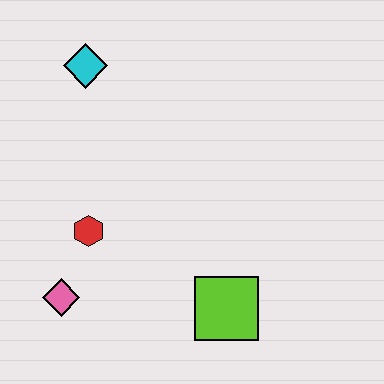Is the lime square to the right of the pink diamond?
Yes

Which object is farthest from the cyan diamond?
The lime square is farthest from the cyan diamond.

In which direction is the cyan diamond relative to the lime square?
The cyan diamond is above the lime square.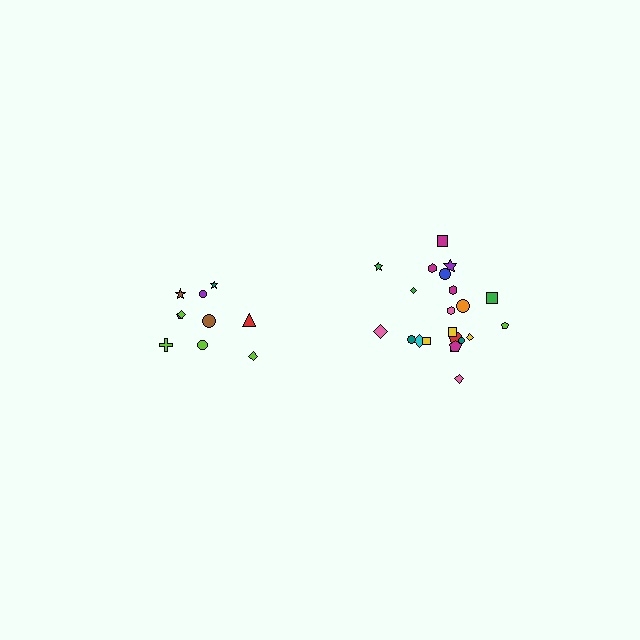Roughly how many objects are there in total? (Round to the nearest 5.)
Roughly 30 objects in total.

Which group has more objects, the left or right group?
The right group.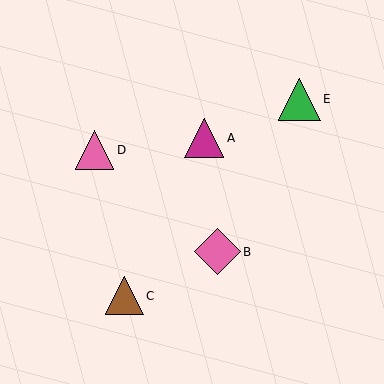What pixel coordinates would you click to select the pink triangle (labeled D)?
Click at (94, 150) to select the pink triangle D.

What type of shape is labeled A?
Shape A is a magenta triangle.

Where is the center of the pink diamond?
The center of the pink diamond is at (217, 252).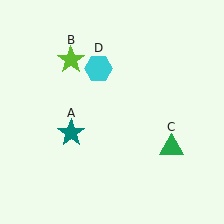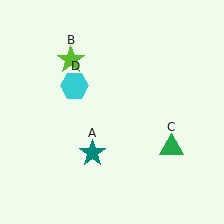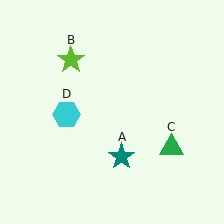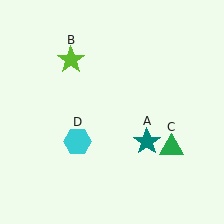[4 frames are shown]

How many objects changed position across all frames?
2 objects changed position: teal star (object A), cyan hexagon (object D).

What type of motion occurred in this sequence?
The teal star (object A), cyan hexagon (object D) rotated counterclockwise around the center of the scene.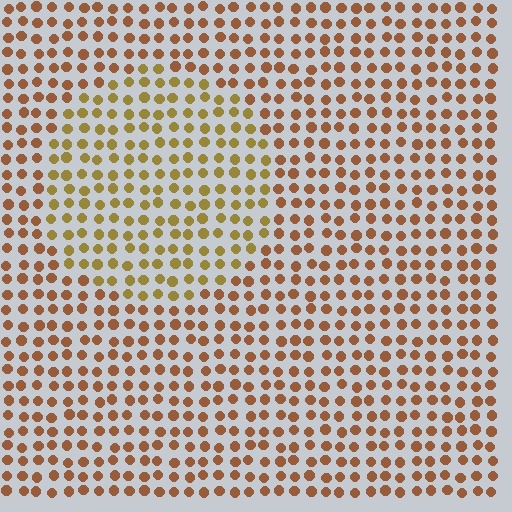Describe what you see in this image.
The image is filled with small brown elements in a uniform arrangement. A circle-shaped region is visible where the elements are tinted to a slightly different hue, forming a subtle color boundary.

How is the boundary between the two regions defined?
The boundary is defined purely by a slight shift in hue (about 28 degrees). Spacing, size, and orientation are identical on both sides.